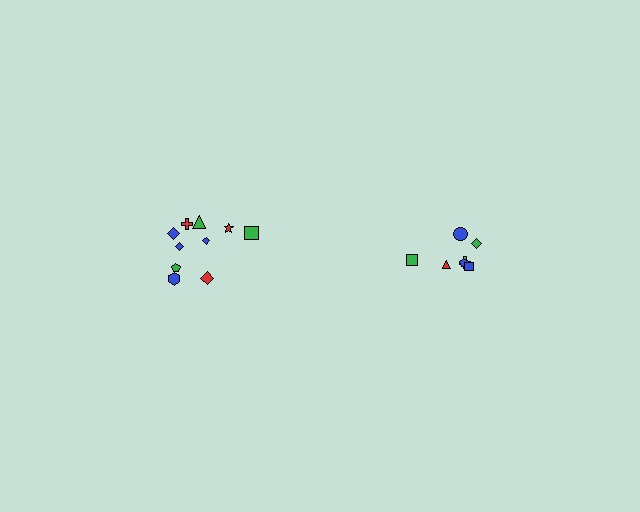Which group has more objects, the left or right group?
The left group.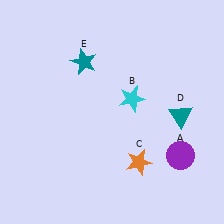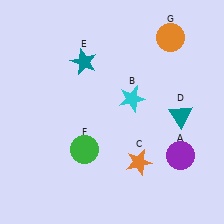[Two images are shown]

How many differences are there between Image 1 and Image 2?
There are 2 differences between the two images.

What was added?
A green circle (F), an orange circle (G) were added in Image 2.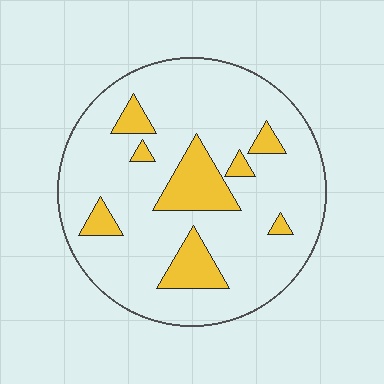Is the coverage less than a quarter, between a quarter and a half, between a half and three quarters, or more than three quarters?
Less than a quarter.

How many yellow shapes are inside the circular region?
8.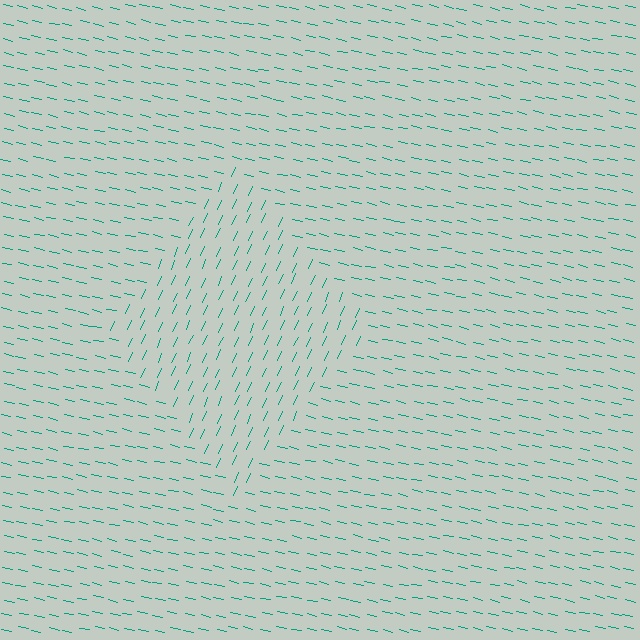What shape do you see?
I see a diamond.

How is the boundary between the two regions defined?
The boundary is defined purely by a change in line orientation (approximately 79 degrees difference). All lines are the same color and thickness.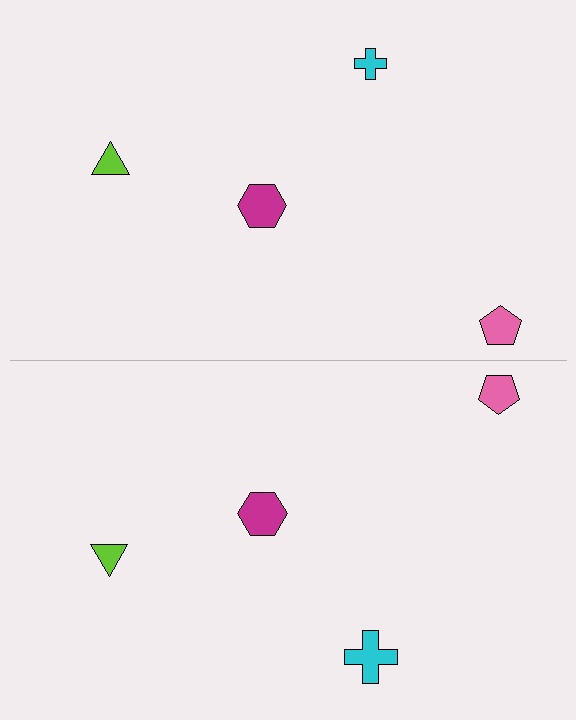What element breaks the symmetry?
The cyan cross on the bottom side has a different size than its mirror counterpart.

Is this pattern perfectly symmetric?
No, the pattern is not perfectly symmetric. The cyan cross on the bottom side has a different size than its mirror counterpart.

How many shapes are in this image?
There are 8 shapes in this image.